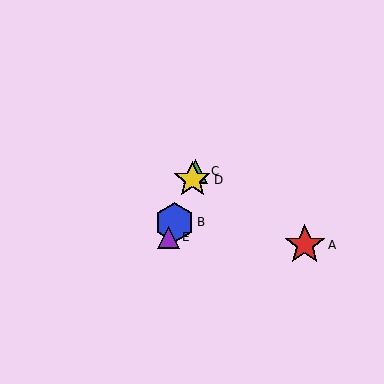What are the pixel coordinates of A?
Object A is at (305, 245).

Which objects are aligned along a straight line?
Objects B, C, D, E are aligned along a straight line.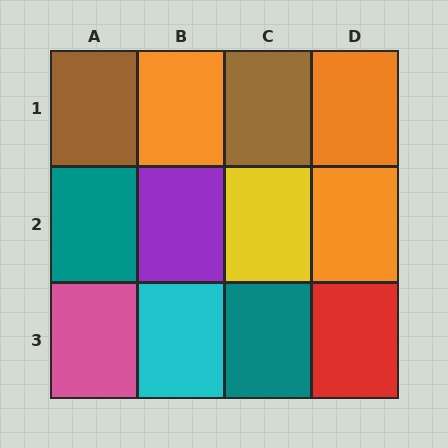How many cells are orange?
3 cells are orange.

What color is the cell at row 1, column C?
Brown.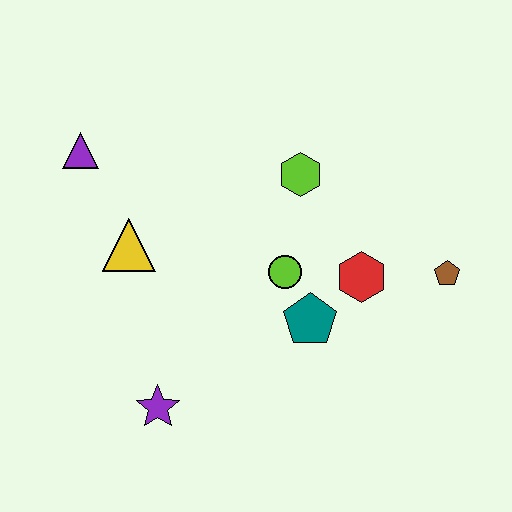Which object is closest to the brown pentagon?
The red hexagon is closest to the brown pentagon.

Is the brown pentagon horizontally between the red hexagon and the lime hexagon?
No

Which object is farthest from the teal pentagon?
The purple triangle is farthest from the teal pentagon.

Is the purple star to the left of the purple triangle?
No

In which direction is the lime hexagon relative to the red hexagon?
The lime hexagon is above the red hexagon.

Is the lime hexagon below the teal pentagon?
No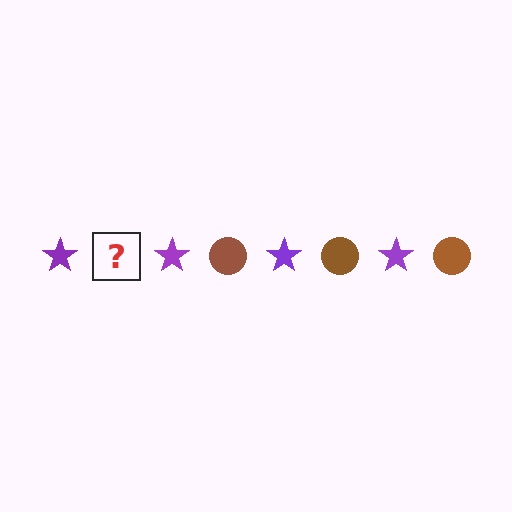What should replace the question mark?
The question mark should be replaced with a brown circle.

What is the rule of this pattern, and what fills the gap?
The rule is that the pattern alternates between purple star and brown circle. The gap should be filled with a brown circle.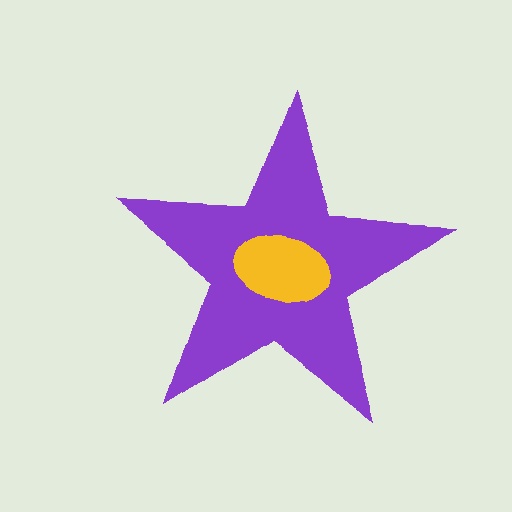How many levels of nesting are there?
2.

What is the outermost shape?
The purple star.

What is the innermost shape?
The yellow ellipse.